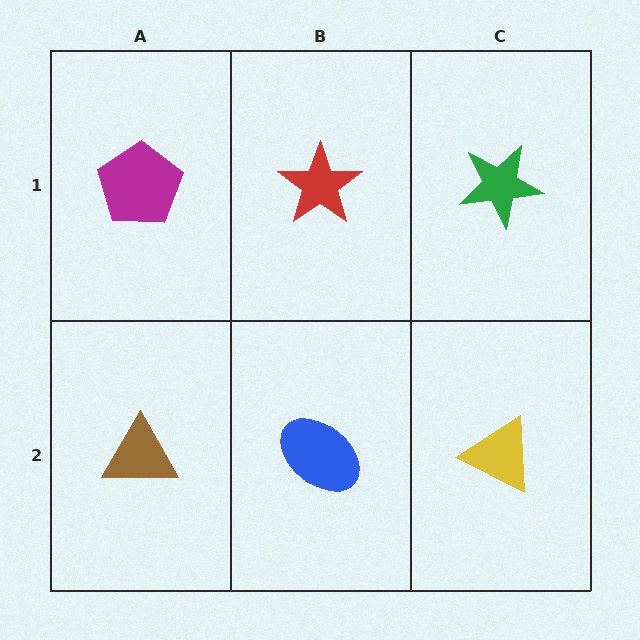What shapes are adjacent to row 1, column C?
A yellow triangle (row 2, column C), a red star (row 1, column B).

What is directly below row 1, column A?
A brown triangle.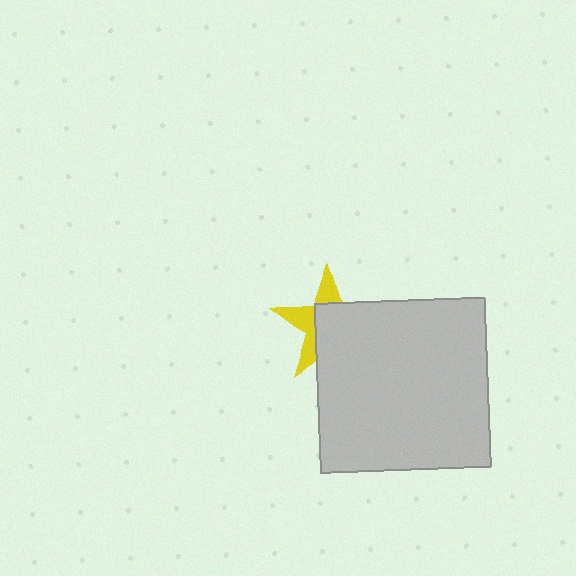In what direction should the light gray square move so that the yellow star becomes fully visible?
The light gray square should move toward the lower-right. That is the shortest direction to clear the overlap and leave the yellow star fully visible.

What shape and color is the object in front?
The object in front is a light gray square.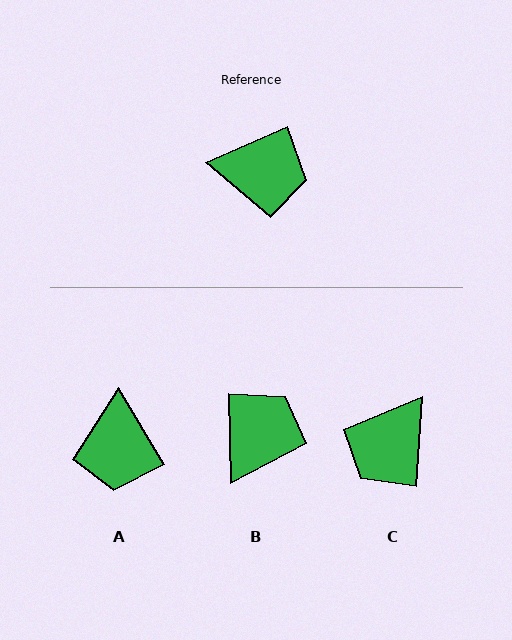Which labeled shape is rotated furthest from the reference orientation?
C, about 117 degrees away.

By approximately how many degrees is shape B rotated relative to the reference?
Approximately 68 degrees counter-clockwise.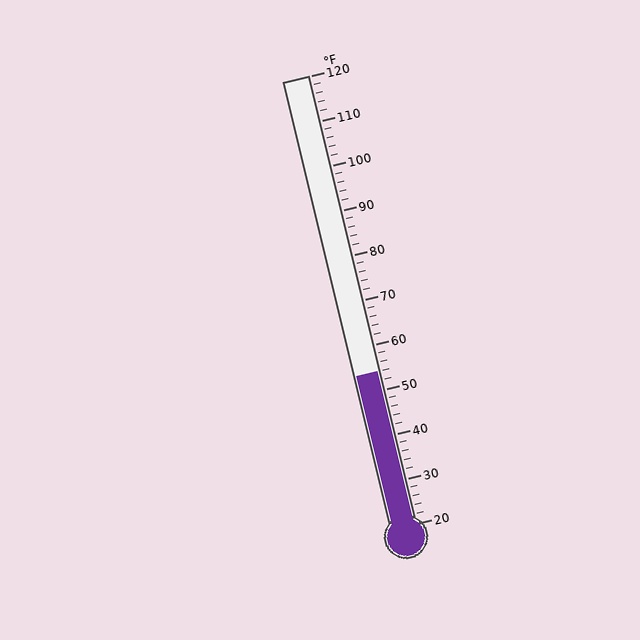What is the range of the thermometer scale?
The thermometer scale ranges from 20°F to 120°F.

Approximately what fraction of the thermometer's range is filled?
The thermometer is filled to approximately 35% of its range.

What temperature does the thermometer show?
The thermometer shows approximately 54°F.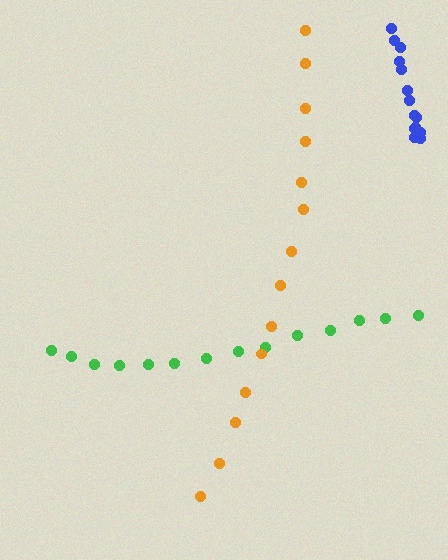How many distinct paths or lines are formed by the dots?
There are 3 distinct paths.